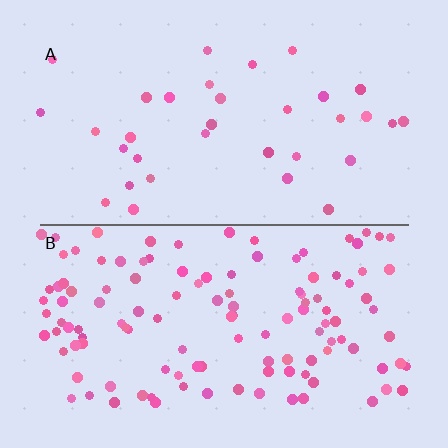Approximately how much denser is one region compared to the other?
Approximately 3.6× — region B over region A.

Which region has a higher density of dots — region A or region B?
B (the bottom).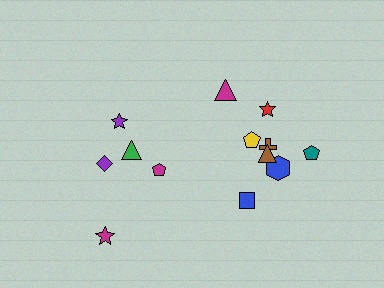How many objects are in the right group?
There are 8 objects.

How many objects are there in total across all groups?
There are 13 objects.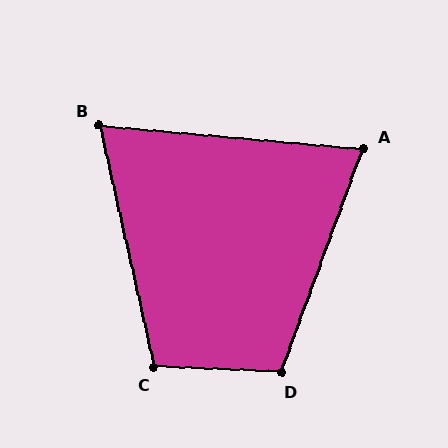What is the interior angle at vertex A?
Approximately 75 degrees (acute).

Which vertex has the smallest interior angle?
B, at approximately 72 degrees.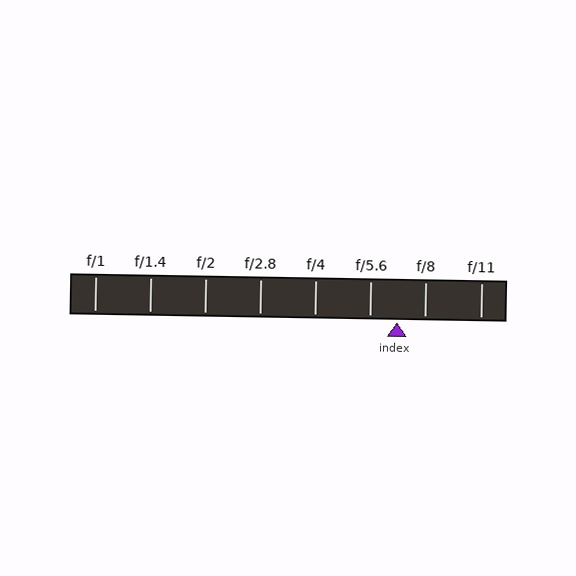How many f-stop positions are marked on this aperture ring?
There are 8 f-stop positions marked.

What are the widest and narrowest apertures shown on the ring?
The widest aperture shown is f/1 and the narrowest is f/11.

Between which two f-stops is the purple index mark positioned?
The index mark is between f/5.6 and f/8.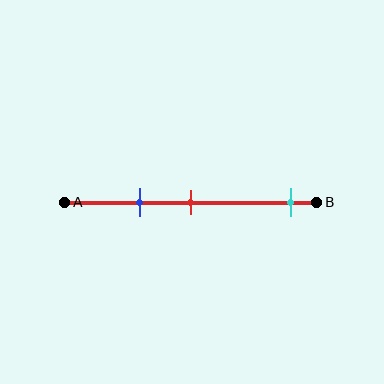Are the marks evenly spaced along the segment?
No, the marks are not evenly spaced.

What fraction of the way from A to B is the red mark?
The red mark is approximately 50% (0.5) of the way from A to B.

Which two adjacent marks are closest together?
The blue and red marks are the closest adjacent pair.